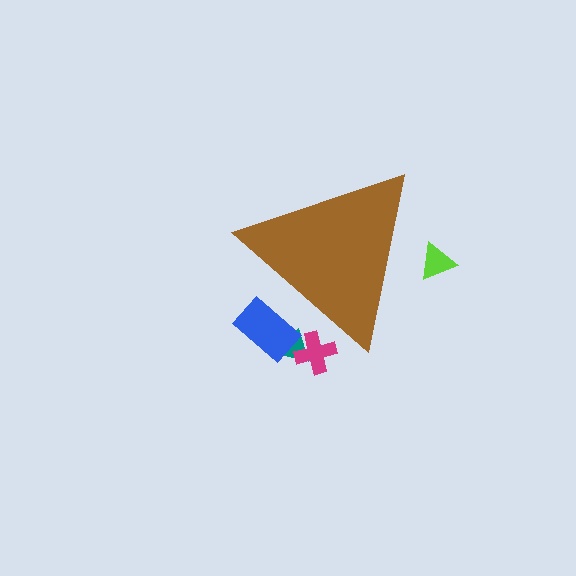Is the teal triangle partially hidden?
Yes, the teal triangle is partially hidden behind the brown triangle.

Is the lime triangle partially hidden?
Yes, the lime triangle is partially hidden behind the brown triangle.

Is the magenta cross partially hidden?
Yes, the magenta cross is partially hidden behind the brown triangle.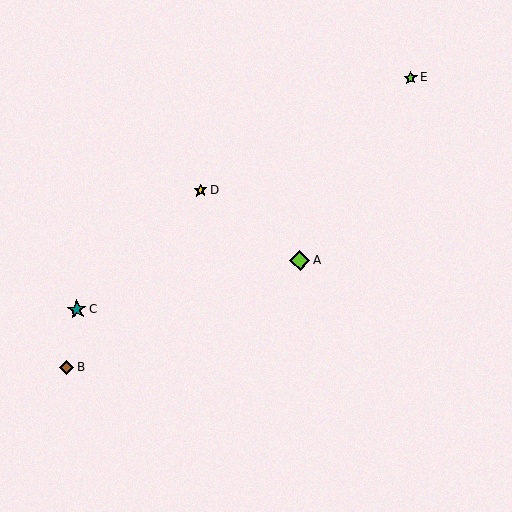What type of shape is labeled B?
Shape B is a brown diamond.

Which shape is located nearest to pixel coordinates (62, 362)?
The brown diamond (labeled B) at (67, 367) is nearest to that location.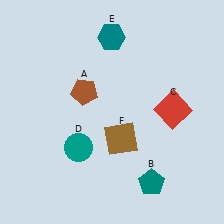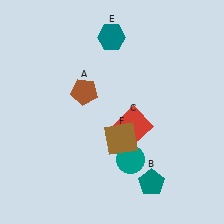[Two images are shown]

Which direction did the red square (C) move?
The red square (C) moved left.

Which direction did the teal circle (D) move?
The teal circle (D) moved right.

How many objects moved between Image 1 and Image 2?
2 objects moved between the two images.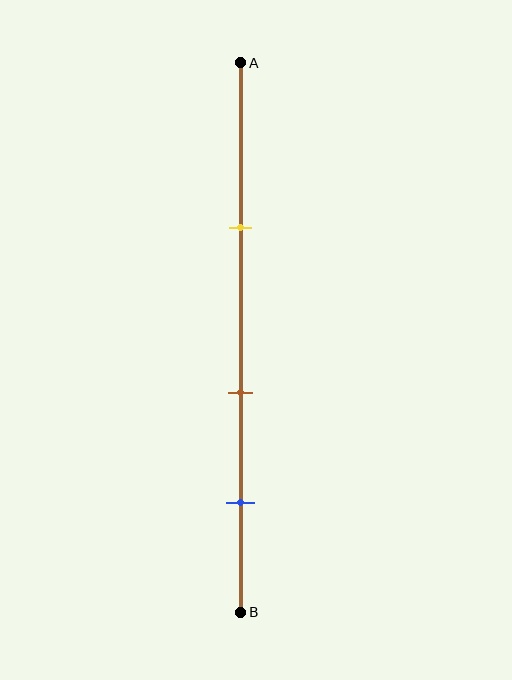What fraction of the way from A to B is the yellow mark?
The yellow mark is approximately 30% (0.3) of the way from A to B.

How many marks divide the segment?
There are 3 marks dividing the segment.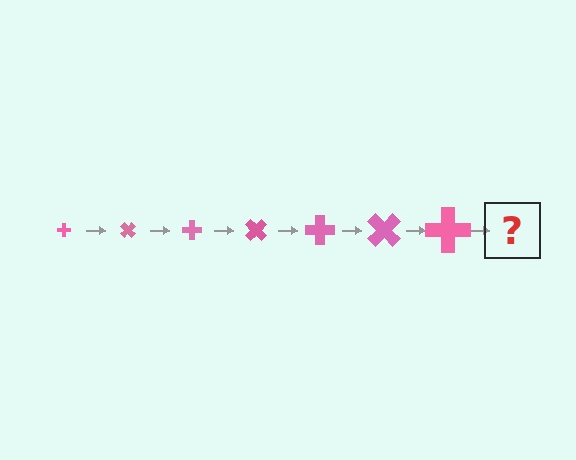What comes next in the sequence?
The next element should be a cross, larger than the previous one and rotated 315 degrees from the start.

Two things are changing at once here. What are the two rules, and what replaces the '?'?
The two rules are that the cross grows larger each step and it rotates 45 degrees each step. The '?' should be a cross, larger than the previous one and rotated 315 degrees from the start.